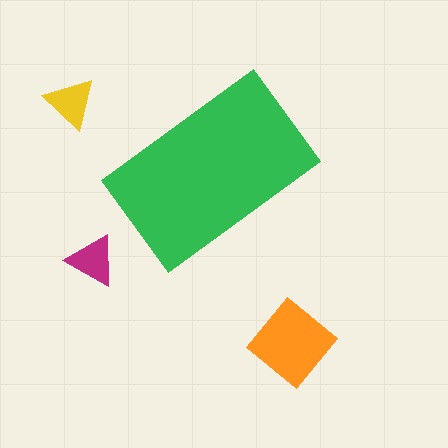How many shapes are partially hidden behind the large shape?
0 shapes are partially hidden.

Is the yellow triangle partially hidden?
No, the yellow triangle is fully visible.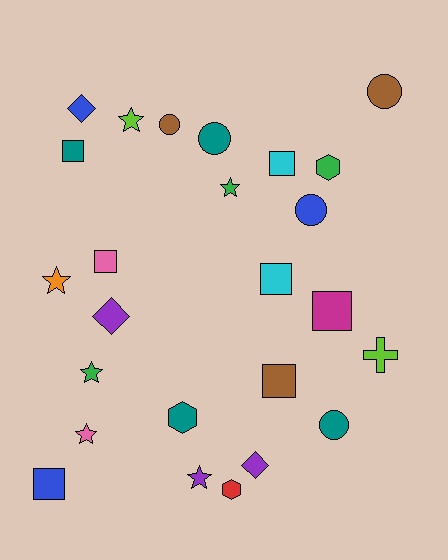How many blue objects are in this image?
There are 3 blue objects.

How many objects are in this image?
There are 25 objects.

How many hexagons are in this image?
There are 3 hexagons.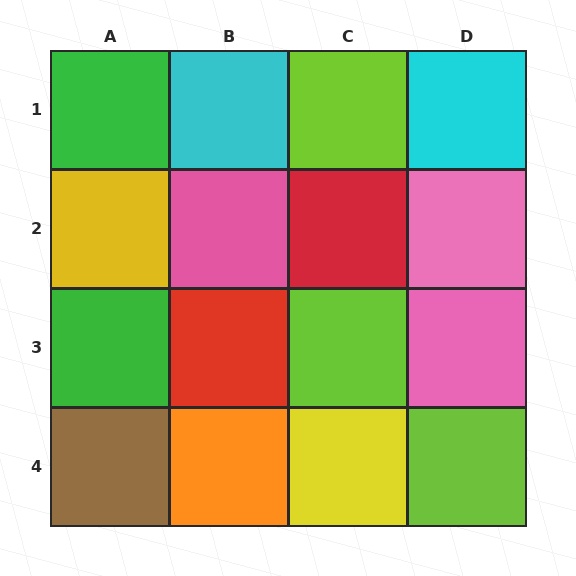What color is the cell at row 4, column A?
Brown.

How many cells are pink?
3 cells are pink.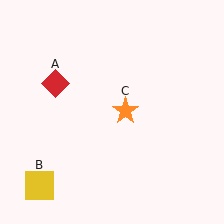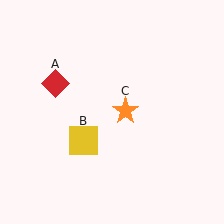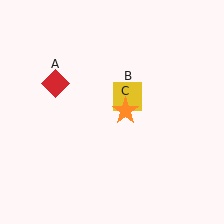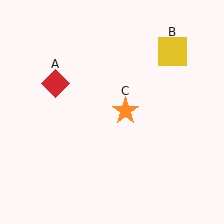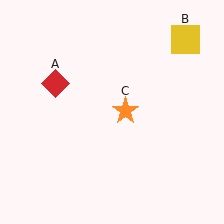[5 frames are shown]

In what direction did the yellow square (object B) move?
The yellow square (object B) moved up and to the right.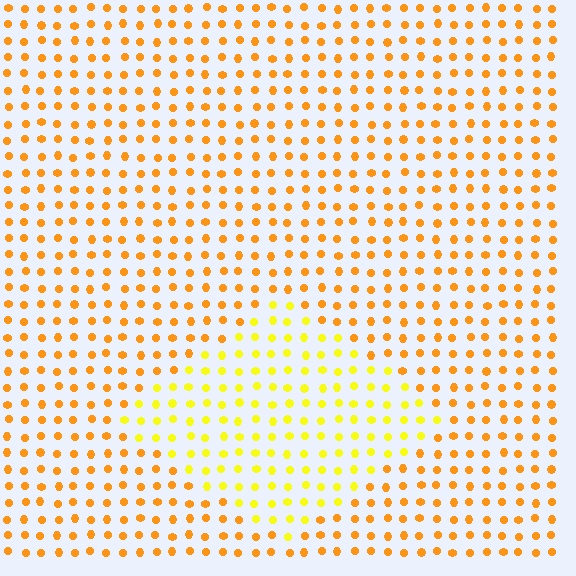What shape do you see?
I see a diamond.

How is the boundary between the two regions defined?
The boundary is defined purely by a slight shift in hue (about 28 degrees). Spacing, size, and orientation are identical on both sides.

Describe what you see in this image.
The image is filled with small orange elements in a uniform arrangement. A diamond-shaped region is visible where the elements are tinted to a slightly different hue, forming a subtle color boundary.